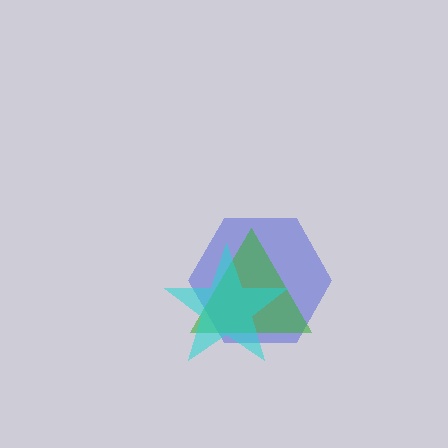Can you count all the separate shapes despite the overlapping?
Yes, there are 3 separate shapes.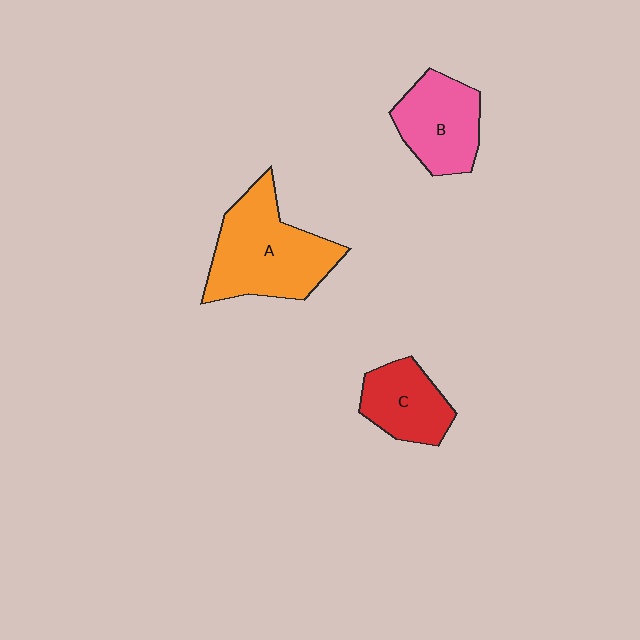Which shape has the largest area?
Shape A (orange).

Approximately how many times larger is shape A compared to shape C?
Approximately 1.8 times.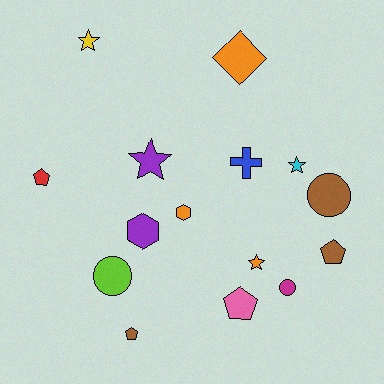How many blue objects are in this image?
There is 1 blue object.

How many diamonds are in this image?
There is 1 diamond.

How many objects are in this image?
There are 15 objects.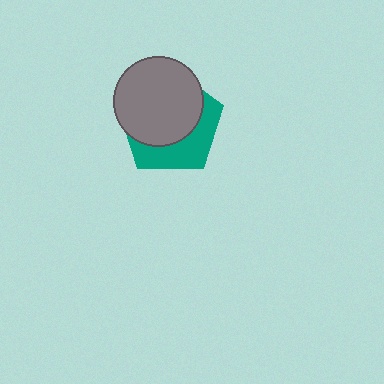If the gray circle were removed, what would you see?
You would see the complete teal pentagon.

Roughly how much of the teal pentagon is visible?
A small part of it is visible (roughly 38%).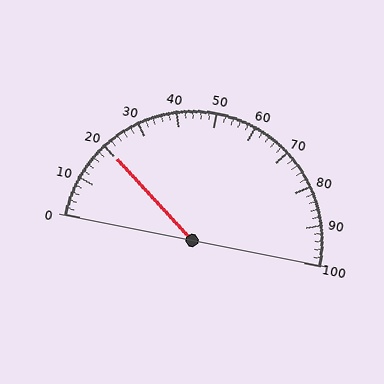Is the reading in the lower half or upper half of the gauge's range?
The reading is in the lower half of the range (0 to 100).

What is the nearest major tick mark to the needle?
The nearest major tick mark is 20.